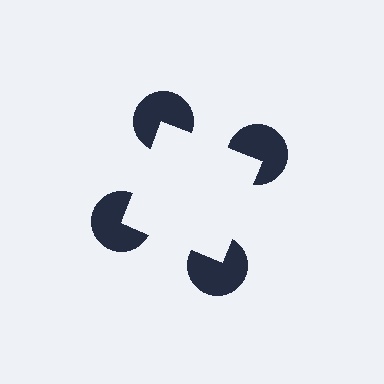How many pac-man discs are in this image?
There are 4 — one at each vertex of the illusory square.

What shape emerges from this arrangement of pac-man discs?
An illusory square — its edges are inferred from the aligned wedge cuts in the pac-man discs, not physically drawn.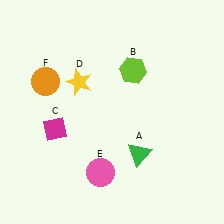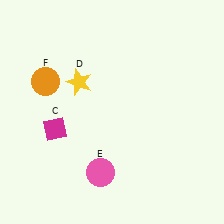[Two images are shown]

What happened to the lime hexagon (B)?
The lime hexagon (B) was removed in Image 2. It was in the top-right area of Image 1.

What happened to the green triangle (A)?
The green triangle (A) was removed in Image 2. It was in the bottom-right area of Image 1.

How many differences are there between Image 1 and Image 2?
There are 2 differences between the two images.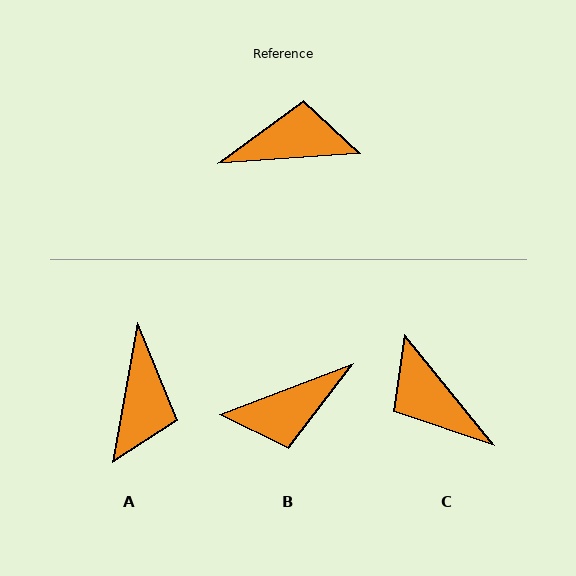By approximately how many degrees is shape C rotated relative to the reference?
Approximately 125 degrees counter-clockwise.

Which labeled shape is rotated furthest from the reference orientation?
B, about 164 degrees away.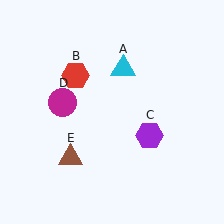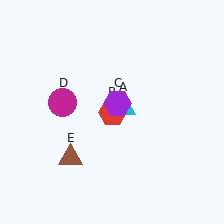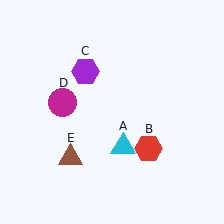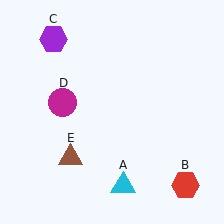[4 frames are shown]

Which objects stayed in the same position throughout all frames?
Magenta circle (object D) and brown triangle (object E) remained stationary.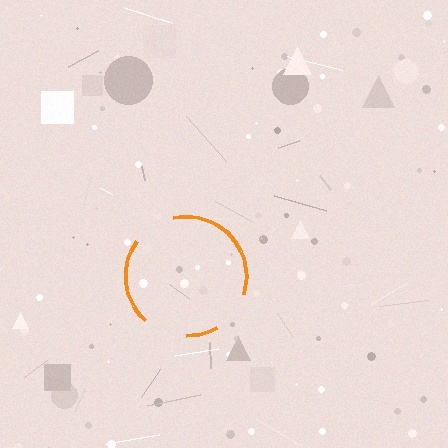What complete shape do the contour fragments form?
The contour fragments form a circle.